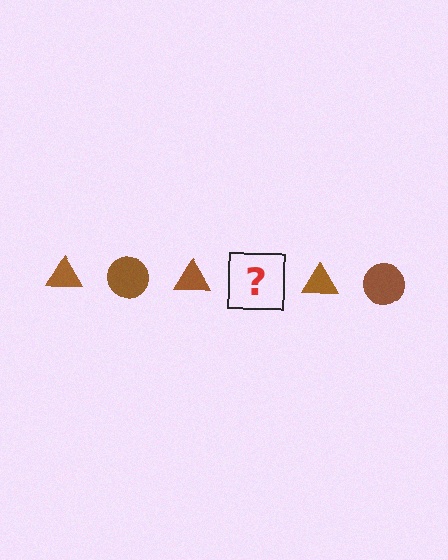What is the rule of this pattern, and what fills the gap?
The rule is that the pattern cycles through triangle, circle shapes in brown. The gap should be filled with a brown circle.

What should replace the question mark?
The question mark should be replaced with a brown circle.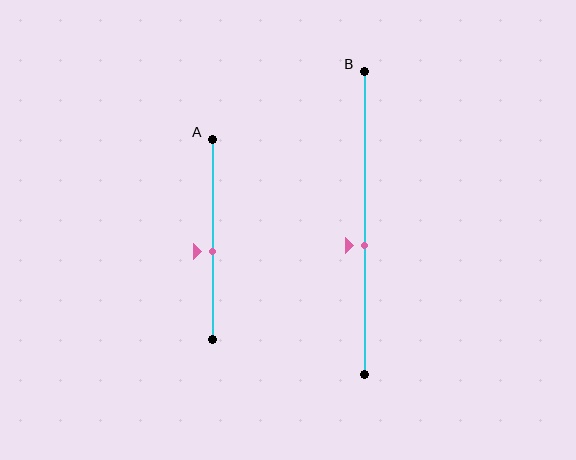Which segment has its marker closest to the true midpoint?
Segment A has its marker closest to the true midpoint.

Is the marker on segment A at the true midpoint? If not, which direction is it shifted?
No, the marker on segment A is shifted downward by about 6% of the segment length.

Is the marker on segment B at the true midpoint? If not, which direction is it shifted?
No, the marker on segment B is shifted downward by about 8% of the segment length.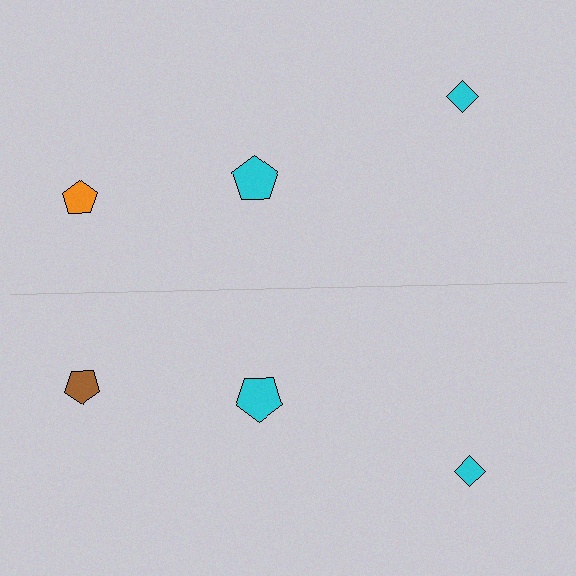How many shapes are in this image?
There are 6 shapes in this image.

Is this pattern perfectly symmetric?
No, the pattern is not perfectly symmetric. The brown pentagon on the bottom side breaks the symmetry — its mirror counterpart is orange.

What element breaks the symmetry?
The brown pentagon on the bottom side breaks the symmetry — its mirror counterpart is orange.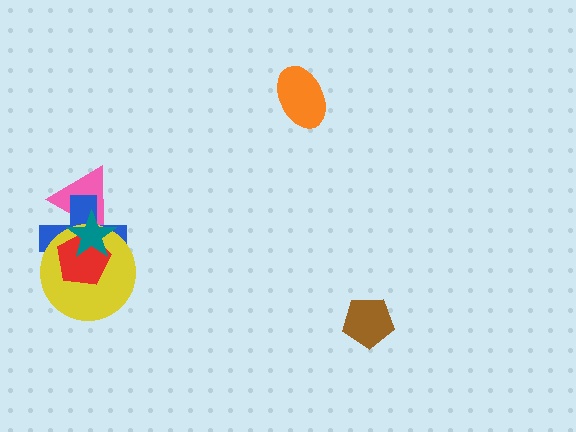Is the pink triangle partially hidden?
Yes, it is partially covered by another shape.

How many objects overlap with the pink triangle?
4 objects overlap with the pink triangle.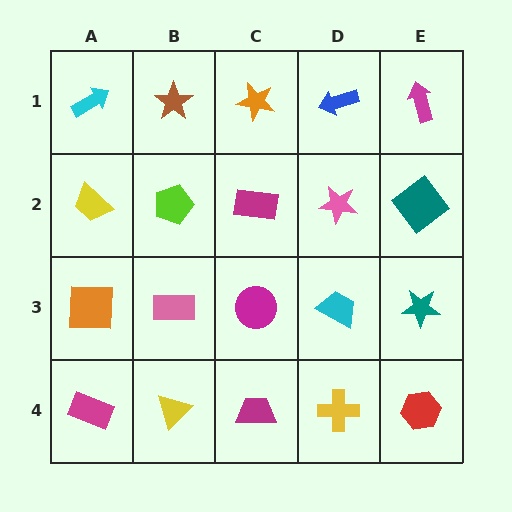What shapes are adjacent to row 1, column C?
A magenta rectangle (row 2, column C), a brown star (row 1, column B), a blue arrow (row 1, column D).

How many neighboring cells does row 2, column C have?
4.